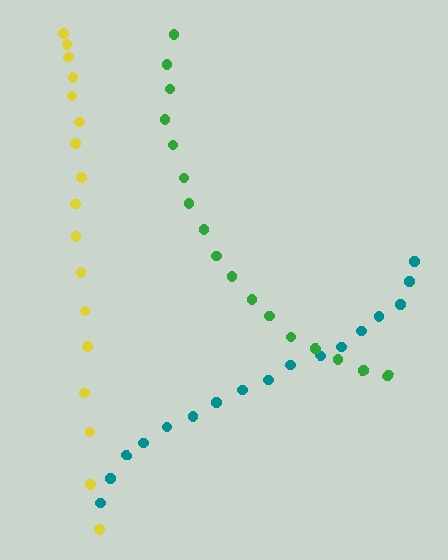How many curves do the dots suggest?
There are 3 distinct paths.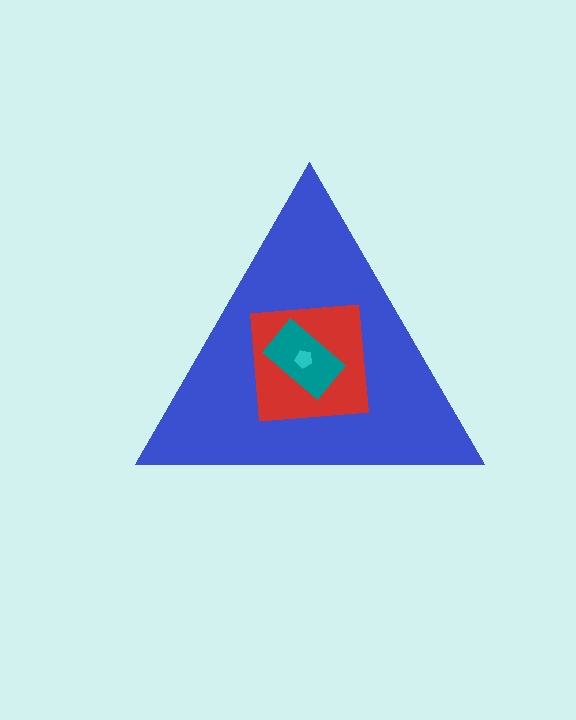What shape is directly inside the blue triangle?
The red square.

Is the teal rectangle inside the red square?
Yes.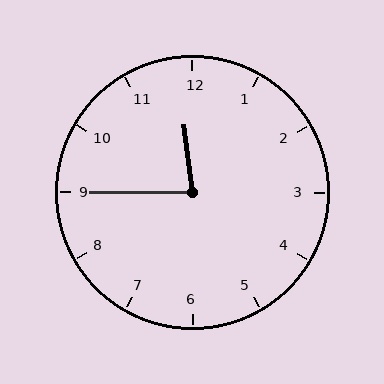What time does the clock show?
11:45.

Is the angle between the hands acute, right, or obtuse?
It is acute.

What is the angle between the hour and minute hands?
Approximately 82 degrees.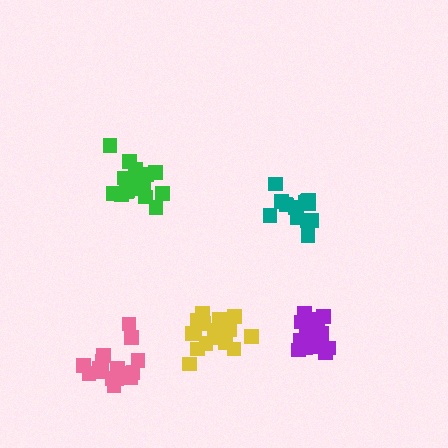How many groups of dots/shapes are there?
There are 5 groups.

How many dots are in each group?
Group 1: 15 dots, Group 2: 19 dots, Group 3: 18 dots, Group 4: 17 dots, Group 5: 16 dots (85 total).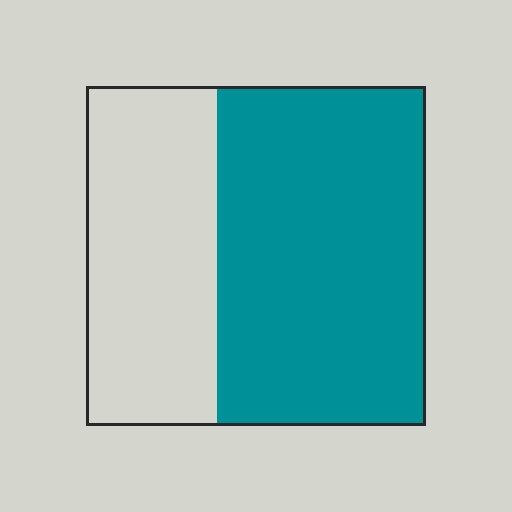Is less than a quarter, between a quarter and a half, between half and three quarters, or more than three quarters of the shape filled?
Between half and three quarters.